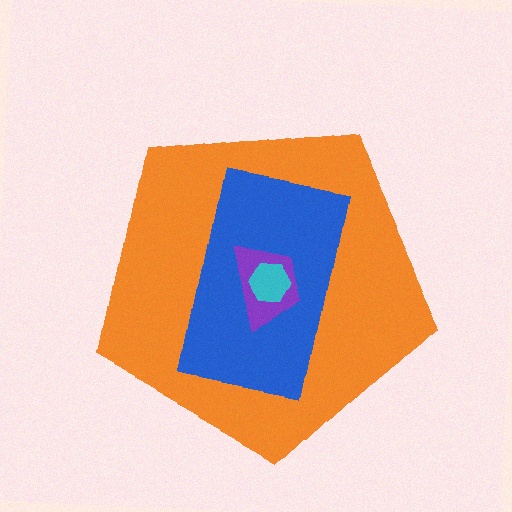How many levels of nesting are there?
4.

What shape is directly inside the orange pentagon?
The blue rectangle.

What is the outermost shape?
The orange pentagon.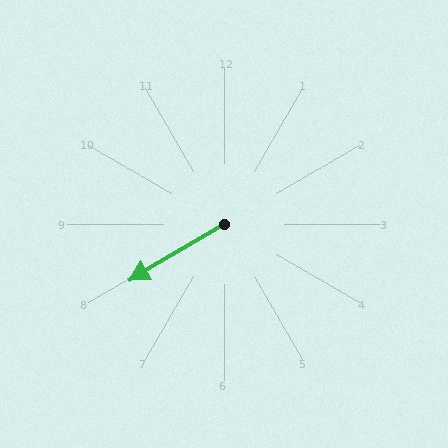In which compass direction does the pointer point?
Southwest.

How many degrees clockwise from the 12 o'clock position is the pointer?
Approximately 239 degrees.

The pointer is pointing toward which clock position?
Roughly 8 o'clock.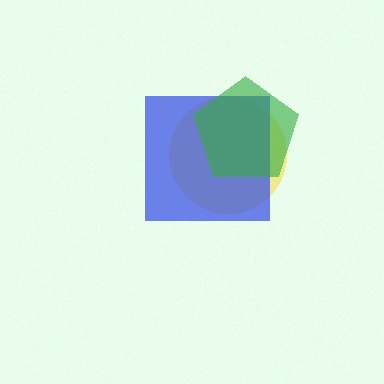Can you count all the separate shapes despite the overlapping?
Yes, there are 3 separate shapes.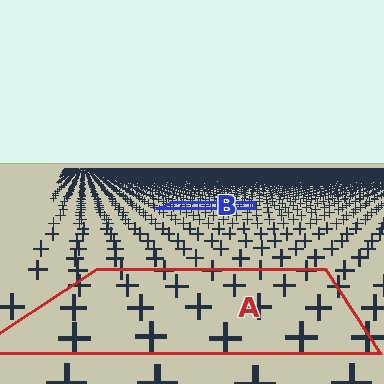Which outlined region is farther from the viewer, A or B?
Region B is farther from the viewer — the texture elements inside it appear smaller and more densely packed.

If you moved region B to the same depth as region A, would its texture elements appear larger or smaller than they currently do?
They would appear larger. At a closer depth, the same texture elements are projected at a bigger on-screen size.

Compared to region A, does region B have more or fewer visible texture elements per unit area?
Region B has more texture elements per unit area — they are packed more densely because it is farther away.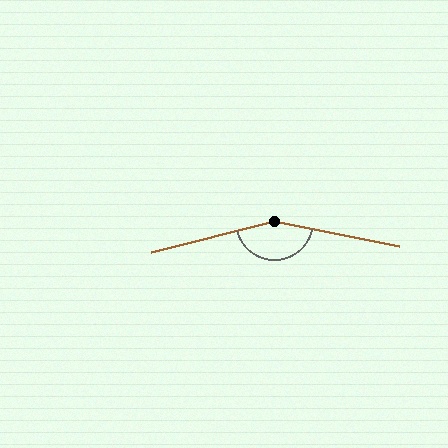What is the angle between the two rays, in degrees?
Approximately 154 degrees.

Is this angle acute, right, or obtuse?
It is obtuse.